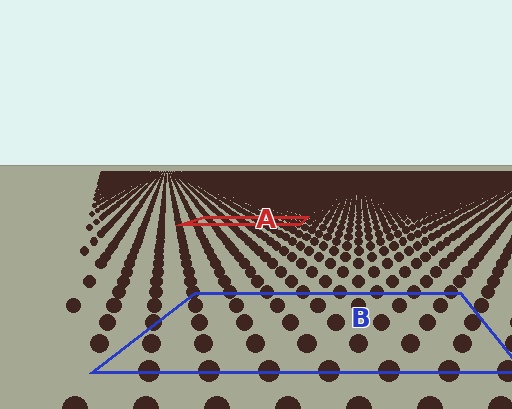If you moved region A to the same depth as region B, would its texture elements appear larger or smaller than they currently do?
They would appear larger. At a closer depth, the same texture elements are projected at a bigger on-screen size.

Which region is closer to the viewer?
Region B is closer. The texture elements there are larger and more spread out.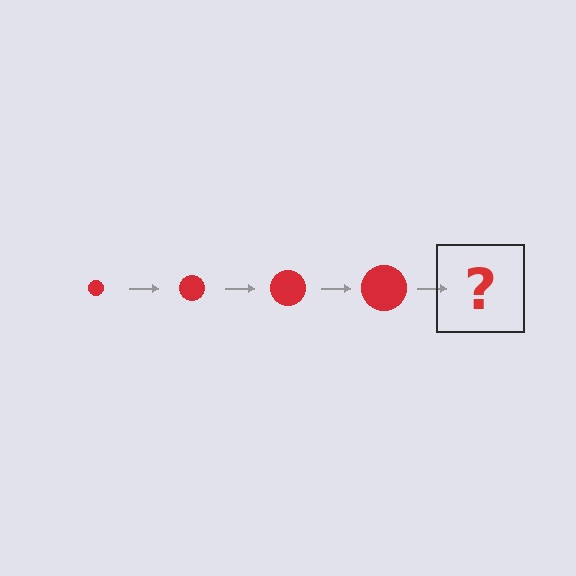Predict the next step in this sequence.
The next step is a red circle, larger than the previous one.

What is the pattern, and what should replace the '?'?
The pattern is that the circle gets progressively larger each step. The '?' should be a red circle, larger than the previous one.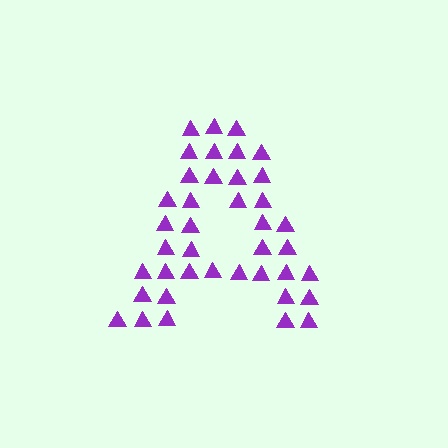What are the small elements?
The small elements are triangles.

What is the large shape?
The large shape is the letter A.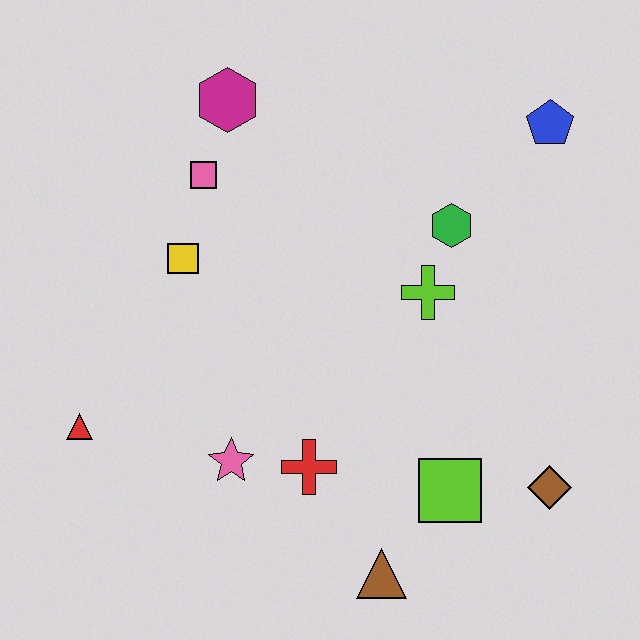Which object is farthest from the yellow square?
The brown diamond is farthest from the yellow square.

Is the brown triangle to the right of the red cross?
Yes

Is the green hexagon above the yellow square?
Yes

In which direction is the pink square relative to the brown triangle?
The pink square is above the brown triangle.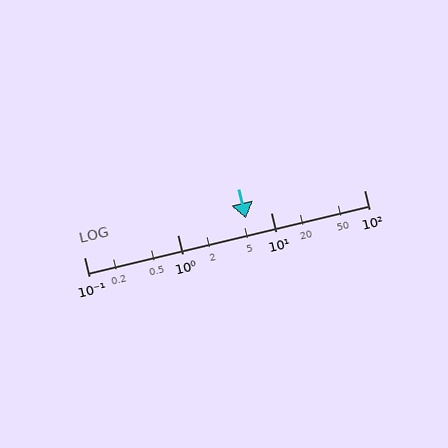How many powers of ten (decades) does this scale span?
The scale spans 3 decades, from 0.1 to 100.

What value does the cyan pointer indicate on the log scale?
The pointer indicates approximately 5.4.